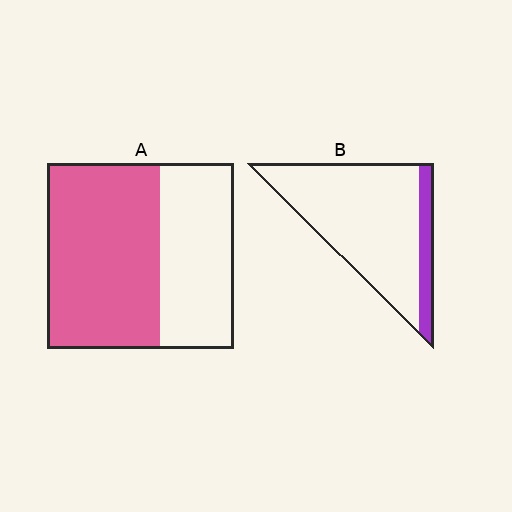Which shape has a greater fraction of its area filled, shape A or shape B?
Shape A.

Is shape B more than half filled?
No.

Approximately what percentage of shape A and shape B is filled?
A is approximately 60% and B is approximately 15%.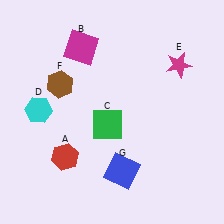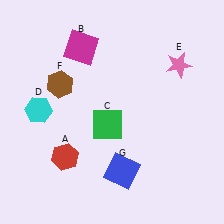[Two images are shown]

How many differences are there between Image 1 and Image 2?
There is 1 difference between the two images.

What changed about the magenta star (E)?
In Image 1, E is magenta. In Image 2, it changed to pink.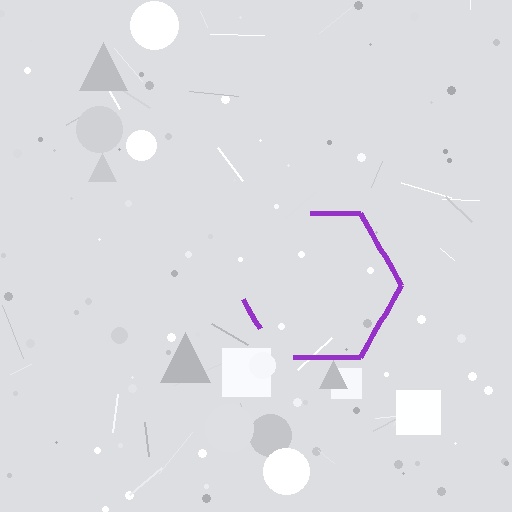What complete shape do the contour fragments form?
The contour fragments form a hexagon.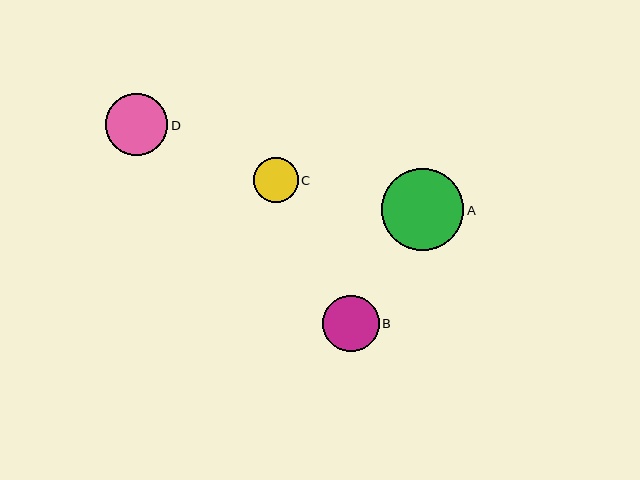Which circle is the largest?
Circle A is the largest with a size of approximately 83 pixels.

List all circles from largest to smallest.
From largest to smallest: A, D, B, C.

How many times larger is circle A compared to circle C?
Circle A is approximately 1.8 times the size of circle C.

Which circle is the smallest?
Circle C is the smallest with a size of approximately 45 pixels.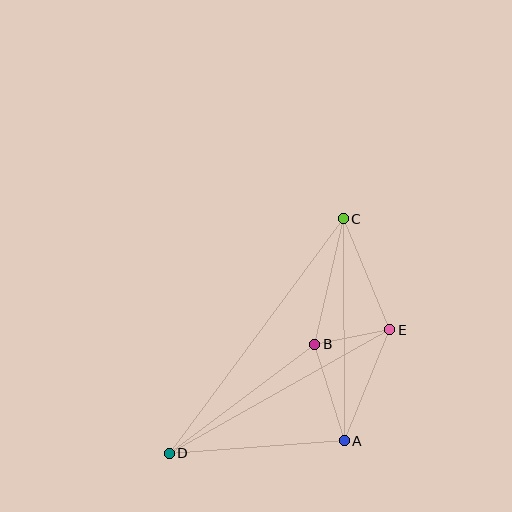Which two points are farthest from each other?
Points C and D are farthest from each other.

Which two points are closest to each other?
Points B and E are closest to each other.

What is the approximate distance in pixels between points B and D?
The distance between B and D is approximately 182 pixels.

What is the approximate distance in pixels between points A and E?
The distance between A and E is approximately 120 pixels.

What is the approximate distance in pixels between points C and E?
The distance between C and E is approximately 120 pixels.